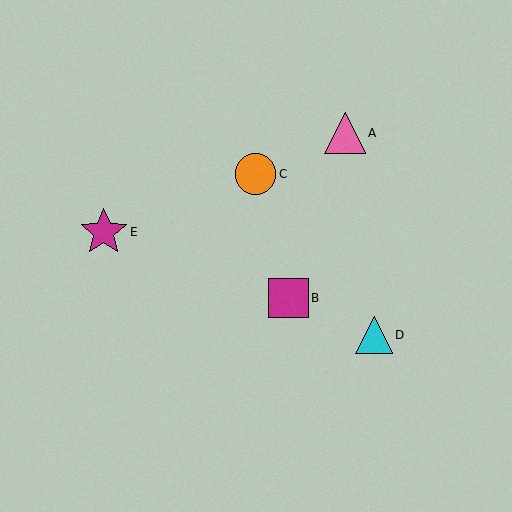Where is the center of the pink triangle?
The center of the pink triangle is at (345, 133).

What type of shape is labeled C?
Shape C is an orange circle.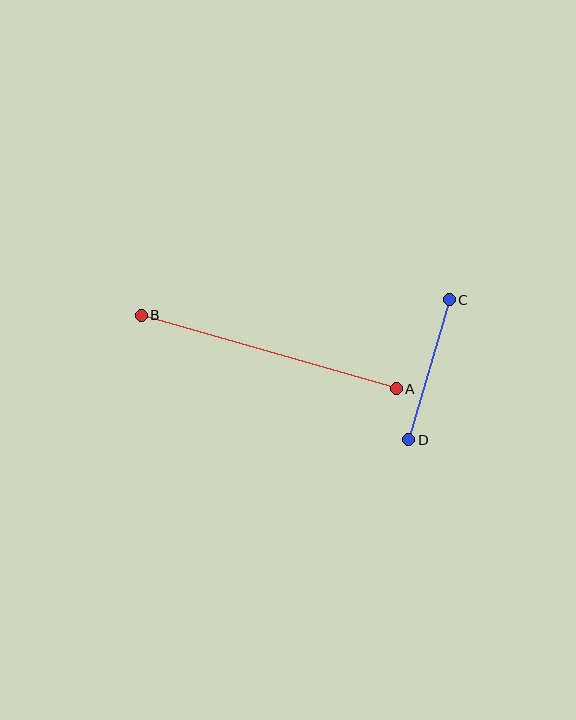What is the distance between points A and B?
The distance is approximately 265 pixels.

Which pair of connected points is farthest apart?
Points A and B are farthest apart.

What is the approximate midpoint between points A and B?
The midpoint is at approximately (269, 352) pixels.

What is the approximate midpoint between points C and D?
The midpoint is at approximately (429, 370) pixels.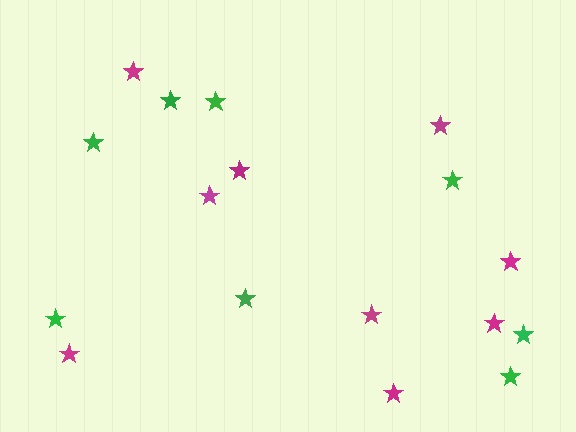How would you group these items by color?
There are 2 groups: one group of green stars (8) and one group of magenta stars (9).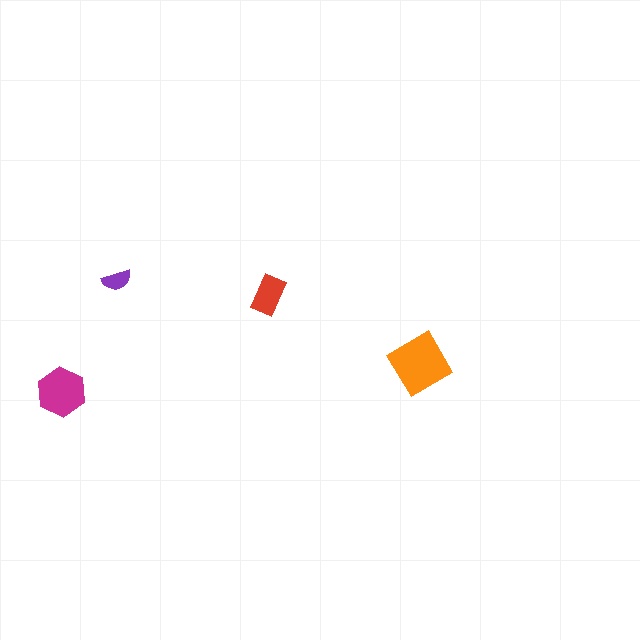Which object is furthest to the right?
The orange diamond is rightmost.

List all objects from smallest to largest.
The purple semicircle, the red rectangle, the magenta hexagon, the orange diamond.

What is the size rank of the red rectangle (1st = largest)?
3rd.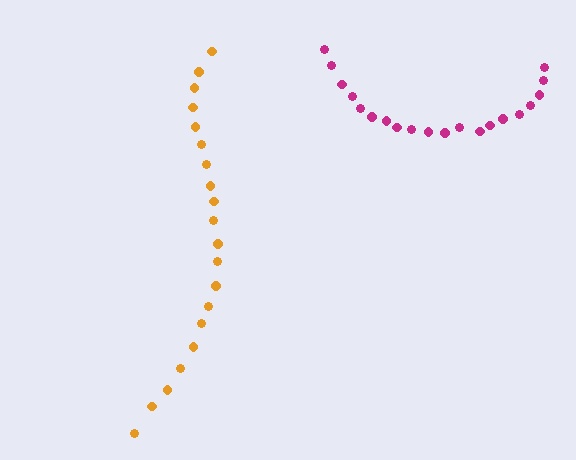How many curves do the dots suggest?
There are 2 distinct paths.